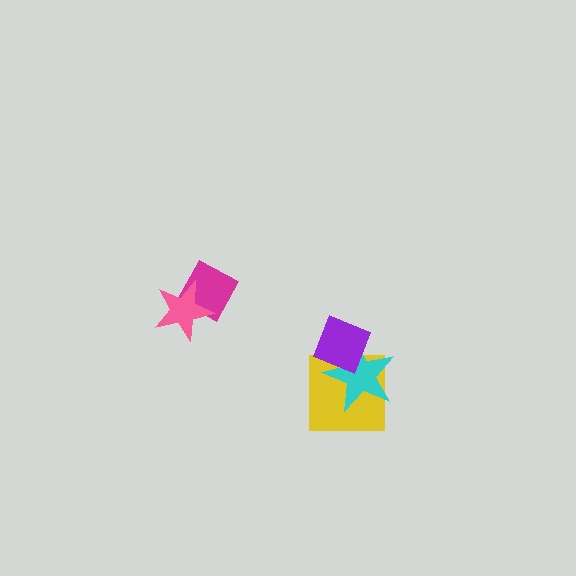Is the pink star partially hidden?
No, no other shape covers it.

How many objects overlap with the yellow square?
2 objects overlap with the yellow square.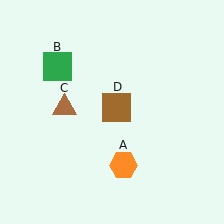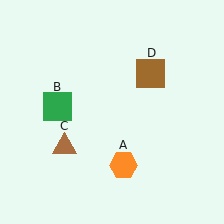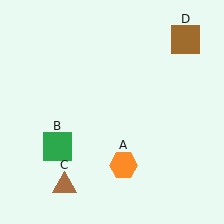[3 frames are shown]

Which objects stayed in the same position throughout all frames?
Orange hexagon (object A) remained stationary.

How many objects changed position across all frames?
3 objects changed position: green square (object B), brown triangle (object C), brown square (object D).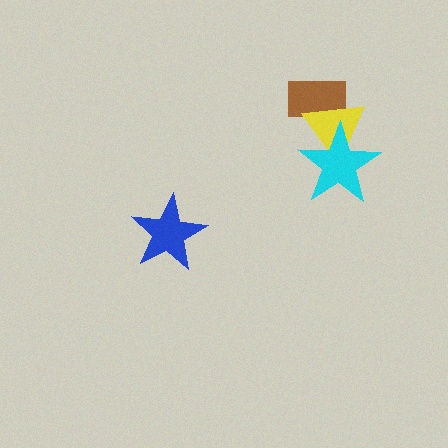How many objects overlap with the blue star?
0 objects overlap with the blue star.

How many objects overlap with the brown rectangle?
1 object overlaps with the brown rectangle.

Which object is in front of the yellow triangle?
The cyan star is in front of the yellow triangle.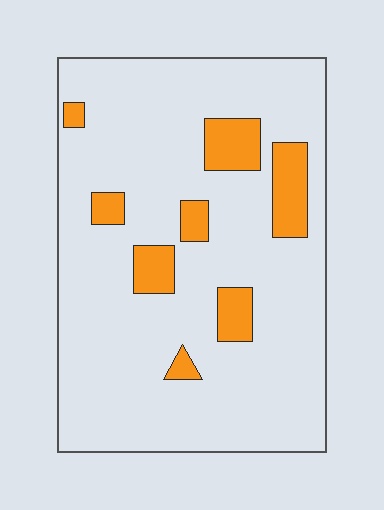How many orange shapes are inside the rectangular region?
8.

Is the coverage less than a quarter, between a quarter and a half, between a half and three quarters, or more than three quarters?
Less than a quarter.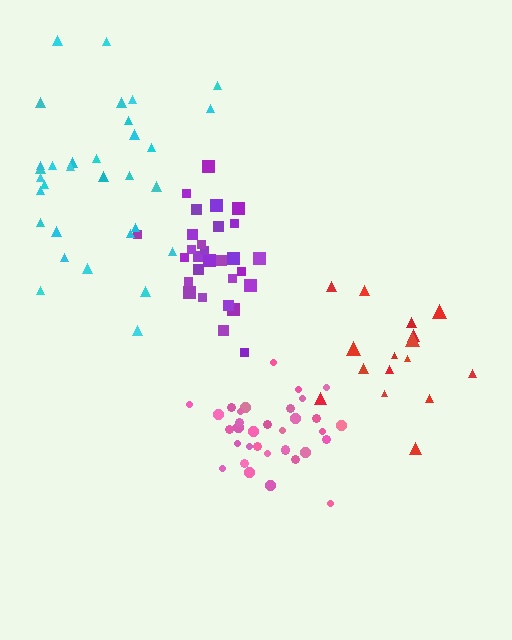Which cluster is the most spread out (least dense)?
Cyan.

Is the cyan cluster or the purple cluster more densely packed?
Purple.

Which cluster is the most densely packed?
Pink.